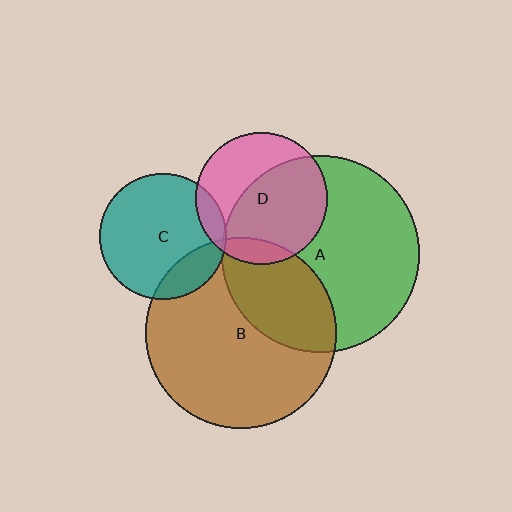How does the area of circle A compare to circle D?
Approximately 2.2 times.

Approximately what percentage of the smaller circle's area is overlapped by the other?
Approximately 20%.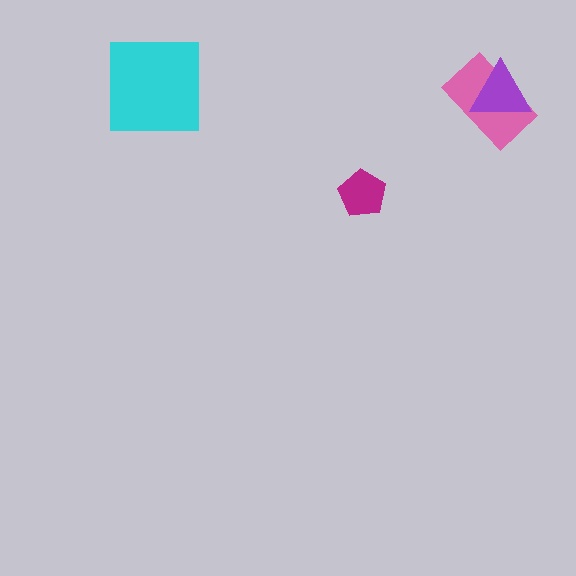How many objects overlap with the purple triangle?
1 object overlaps with the purple triangle.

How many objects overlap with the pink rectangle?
1 object overlaps with the pink rectangle.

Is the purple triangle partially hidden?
No, no other shape covers it.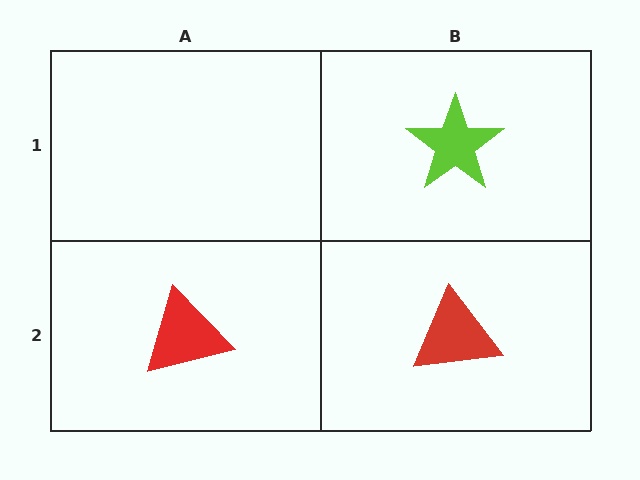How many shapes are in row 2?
2 shapes.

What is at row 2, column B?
A red triangle.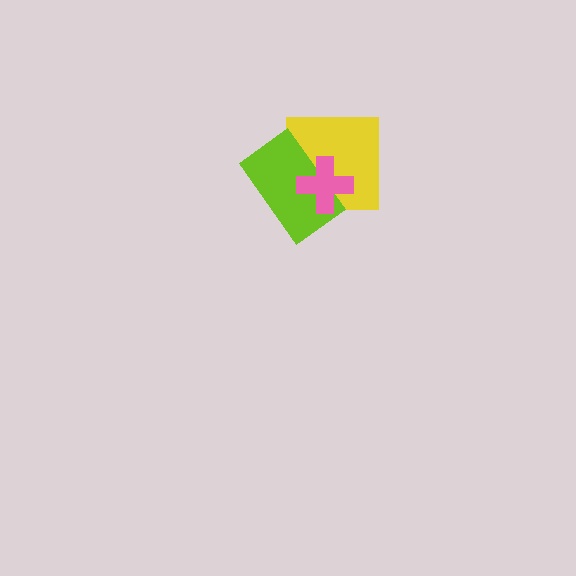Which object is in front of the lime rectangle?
The pink cross is in front of the lime rectangle.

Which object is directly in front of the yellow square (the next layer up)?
The lime rectangle is directly in front of the yellow square.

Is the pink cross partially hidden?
No, no other shape covers it.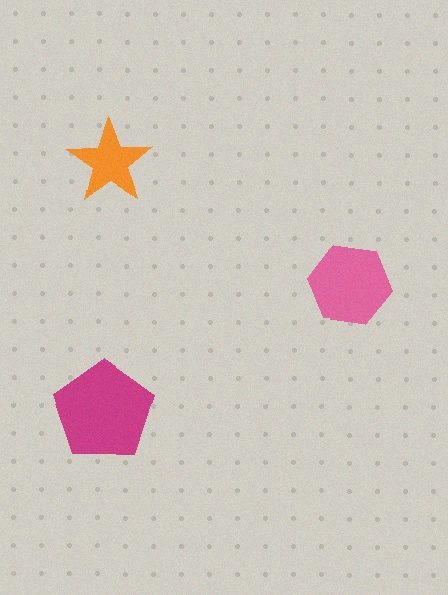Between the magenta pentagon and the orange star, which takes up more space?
The magenta pentagon.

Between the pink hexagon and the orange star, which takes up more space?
The pink hexagon.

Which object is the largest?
The magenta pentagon.